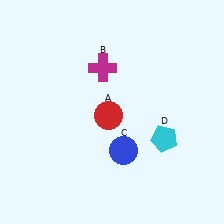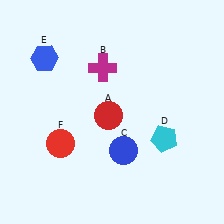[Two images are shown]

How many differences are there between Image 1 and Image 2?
There are 2 differences between the two images.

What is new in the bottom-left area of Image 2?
A red circle (F) was added in the bottom-left area of Image 2.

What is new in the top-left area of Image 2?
A blue hexagon (E) was added in the top-left area of Image 2.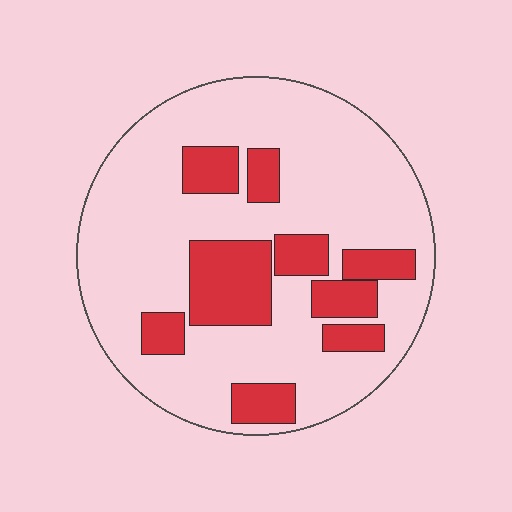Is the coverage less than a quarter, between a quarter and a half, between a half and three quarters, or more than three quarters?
Less than a quarter.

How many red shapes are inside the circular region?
9.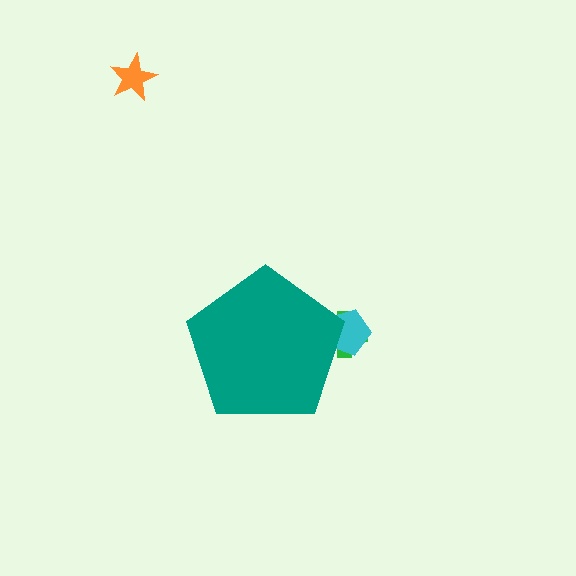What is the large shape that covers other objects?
A teal pentagon.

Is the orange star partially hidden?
No, the orange star is fully visible.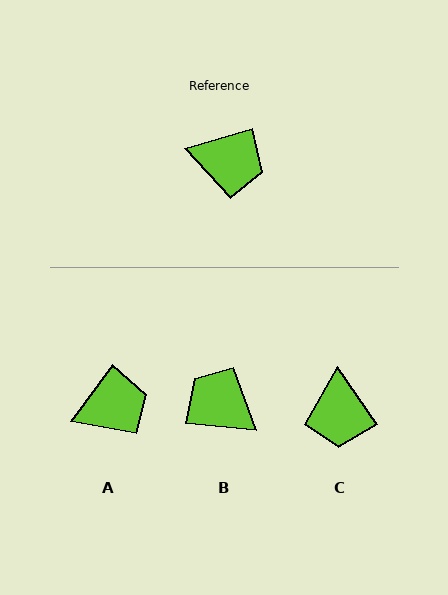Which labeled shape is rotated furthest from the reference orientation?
B, about 157 degrees away.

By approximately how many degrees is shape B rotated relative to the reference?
Approximately 157 degrees counter-clockwise.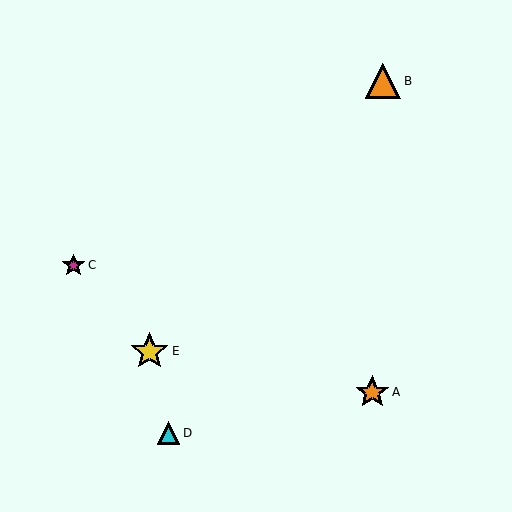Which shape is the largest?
The yellow star (labeled E) is the largest.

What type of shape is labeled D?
Shape D is a cyan triangle.